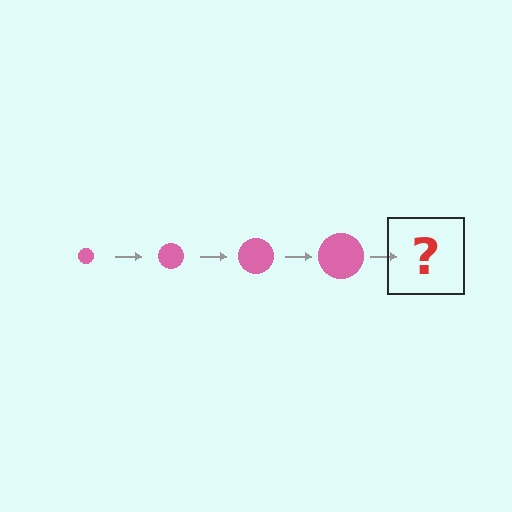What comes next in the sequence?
The next element should be a pink circle, larger than the previous one.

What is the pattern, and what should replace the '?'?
The pattern is that the circle gets progressively larger each step. The '?' should be a pink circle, larger than the previous one.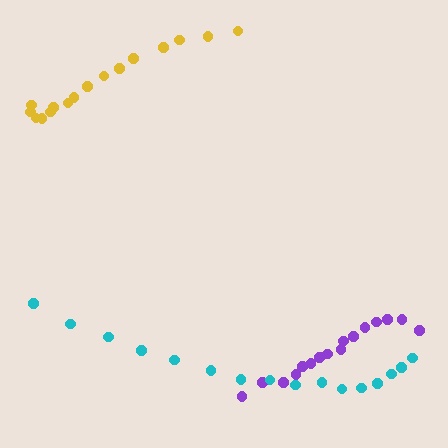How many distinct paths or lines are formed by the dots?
There are 3 distinct paths.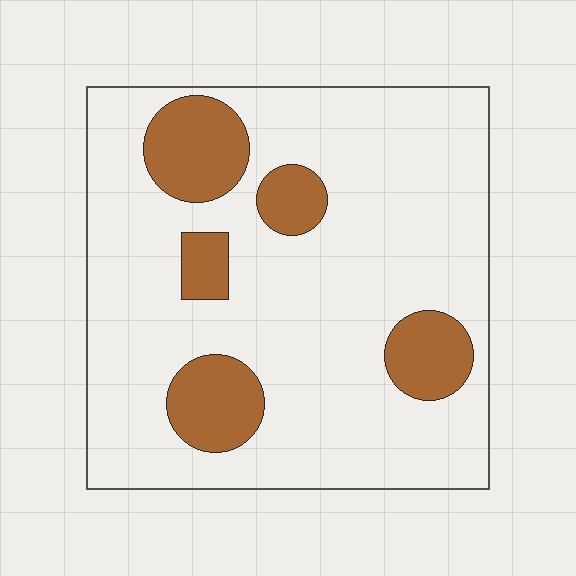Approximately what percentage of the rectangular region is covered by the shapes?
Approximately 20%.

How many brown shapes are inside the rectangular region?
5.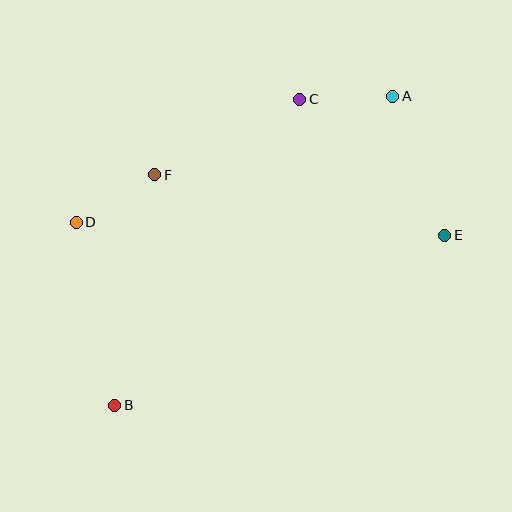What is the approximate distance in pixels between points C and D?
The distance between C and D is approximately 255 pixels.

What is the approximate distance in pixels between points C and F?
The distance between C and F is approximately 164 pixels.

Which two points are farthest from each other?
Points A and B are farthest from each other.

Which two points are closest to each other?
Points D and F are closest to each other.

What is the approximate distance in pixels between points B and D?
The distance between B and D is approximately 187 pixels.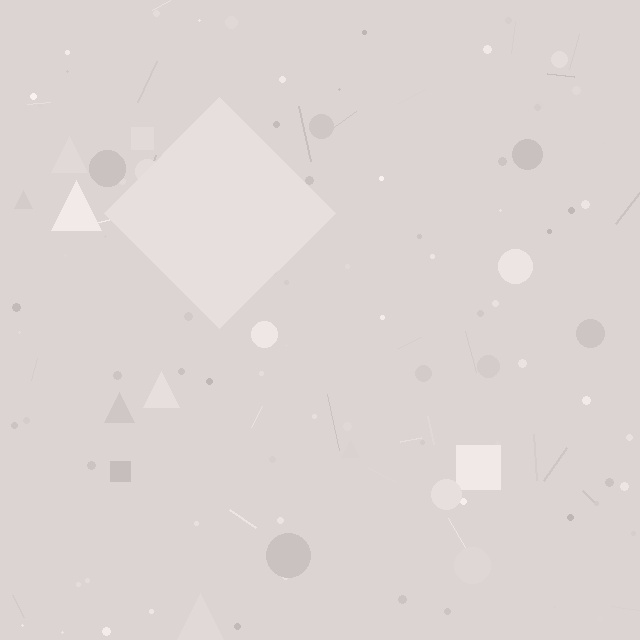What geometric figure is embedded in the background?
A diamond is embedded in the background.